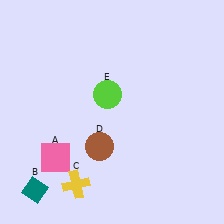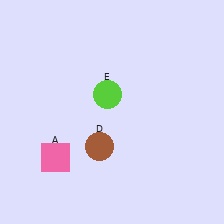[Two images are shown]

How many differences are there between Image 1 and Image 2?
There are 2 differences between the two images.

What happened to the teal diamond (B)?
The teal diamond (B) was removed in Image 2. It was in the bottom-left area of Image 1.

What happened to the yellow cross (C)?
The yellow cross (C) was removed in Image 2. It was in the bottom-left area of Image 1.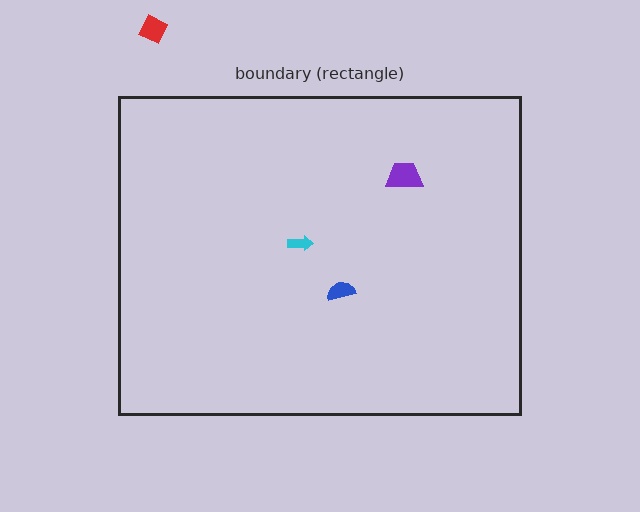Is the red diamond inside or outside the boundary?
Outside.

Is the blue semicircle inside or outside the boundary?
Inside.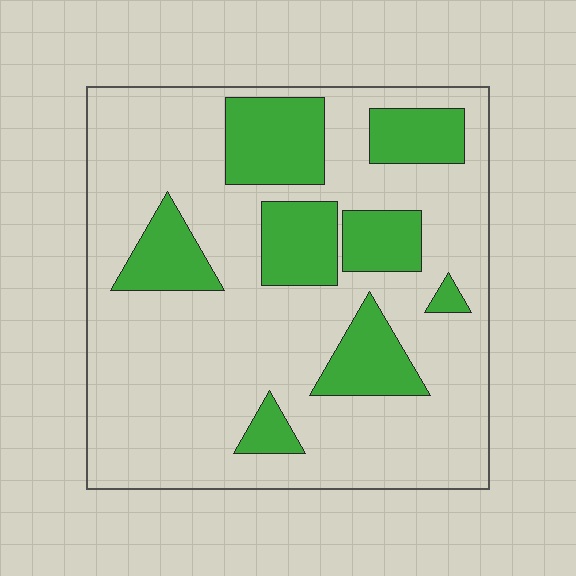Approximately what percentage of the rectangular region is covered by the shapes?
Approximately 25%.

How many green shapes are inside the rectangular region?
8.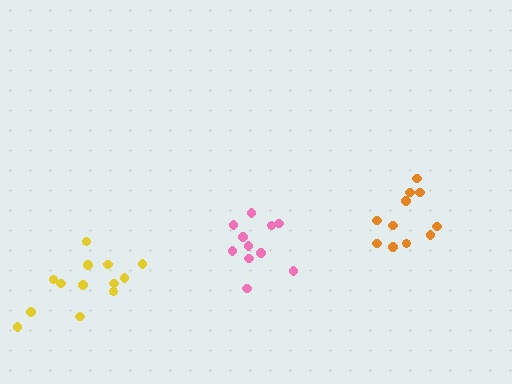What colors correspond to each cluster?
The clusters are colored: yellow, pink, orange.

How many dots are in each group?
Group 1: 13 dots, Group 2: 11 dots, Group 3: 11 dots (35 total).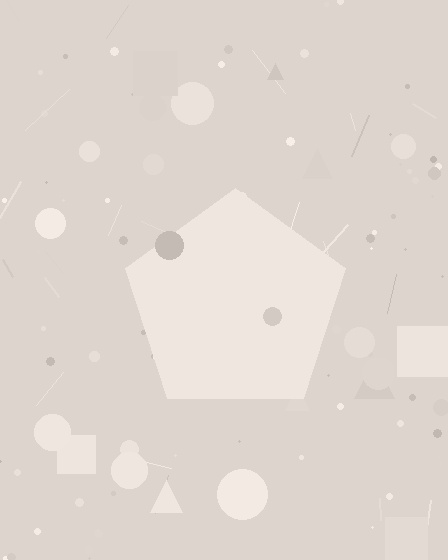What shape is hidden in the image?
A pentagon is hidden in the image.